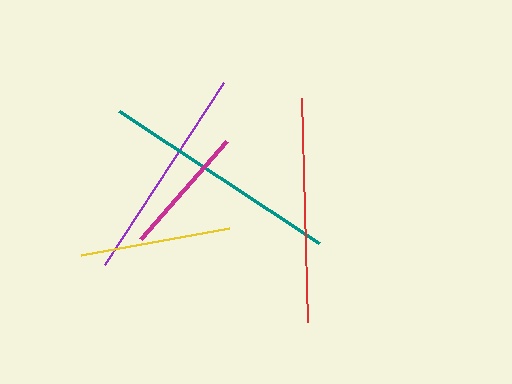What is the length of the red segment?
The red segment is approximately 224 pixels long.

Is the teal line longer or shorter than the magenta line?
The teal line is longer than the magenta line.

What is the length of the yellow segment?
The yellow segment is approximately 150 pixels long.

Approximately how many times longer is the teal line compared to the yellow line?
The teal line is approximately 1.6 times the length of the yellow line.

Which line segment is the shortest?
The magenta line is the shortest at approximately 131 pixels.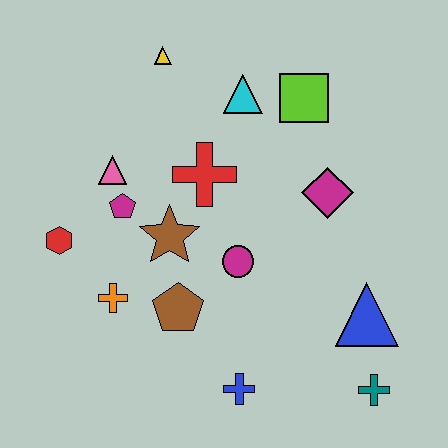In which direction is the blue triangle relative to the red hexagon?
The blue triangle is to the right of the red hexagon.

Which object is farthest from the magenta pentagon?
The teal cross is farthest from the magenta pentagon.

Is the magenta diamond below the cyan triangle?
Yes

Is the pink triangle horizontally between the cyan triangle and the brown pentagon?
No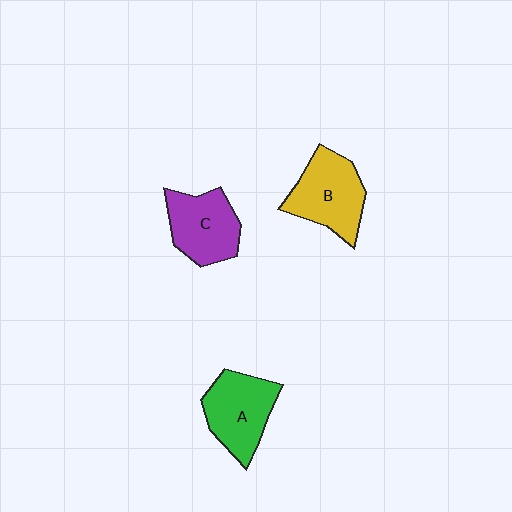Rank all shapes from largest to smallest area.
From largest to smallest: B (yellow), A (green), C (purple).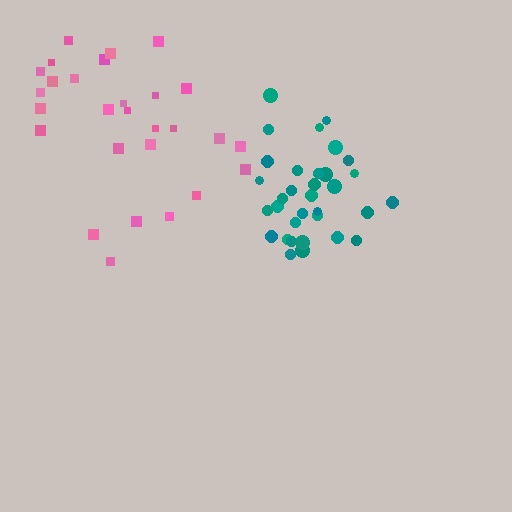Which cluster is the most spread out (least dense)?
Pink.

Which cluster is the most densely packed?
Teal.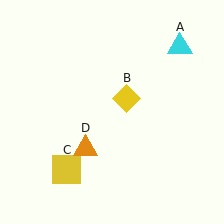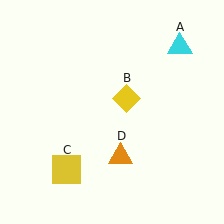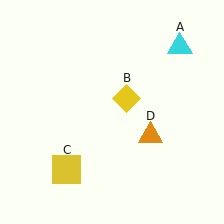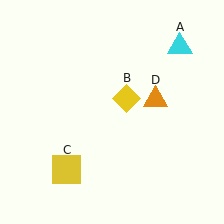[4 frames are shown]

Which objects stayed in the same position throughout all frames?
Cyan triangle (object A) and yellow diamond (object B) and yellow square (object C) remained stationary.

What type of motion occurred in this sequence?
The orange triangle (object D) rotated counterclockwise around the center of the scene.